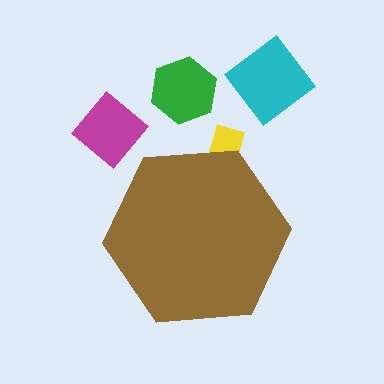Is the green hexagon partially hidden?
No, the green hexagon is fully visible.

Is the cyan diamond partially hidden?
No, the cyan diamond is fully visible.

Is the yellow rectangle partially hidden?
Yes, the yellow rectangle is partially hidden behind the brown hexagon.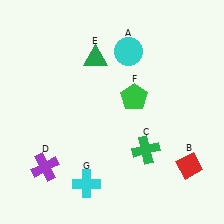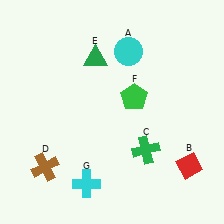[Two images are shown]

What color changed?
The cross (D) changed from purple in Image 1 to brown in Image 2.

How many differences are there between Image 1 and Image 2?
There is 1 difference between the two images.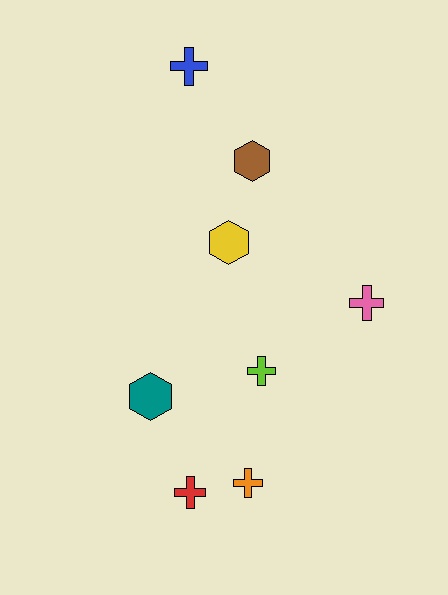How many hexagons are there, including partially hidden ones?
There are 3 hexagons.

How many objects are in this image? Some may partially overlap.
There are 8 objects.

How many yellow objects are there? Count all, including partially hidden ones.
There is 1 yellow object.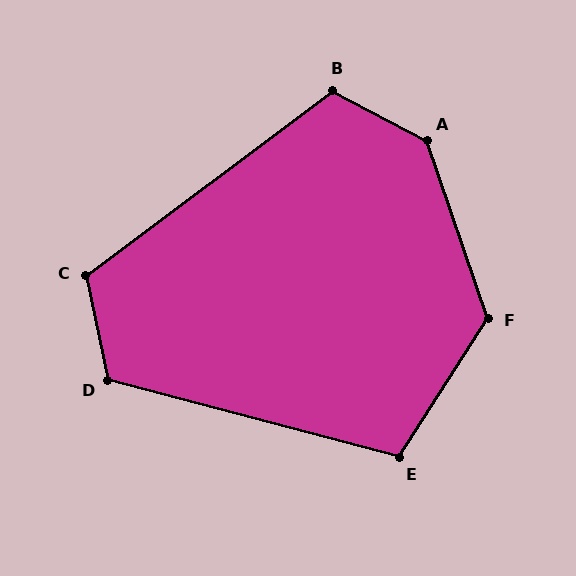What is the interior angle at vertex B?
Approximately 115 degrees (obtuse).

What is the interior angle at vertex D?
Approximately 117 degrees (obtuse).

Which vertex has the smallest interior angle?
E, at approximately 108 degrees.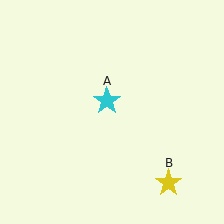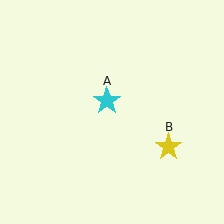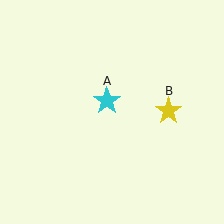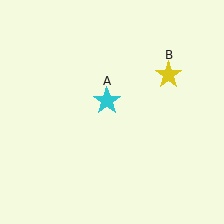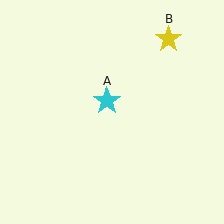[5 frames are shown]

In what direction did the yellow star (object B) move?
The yellow star (object B) moved up.